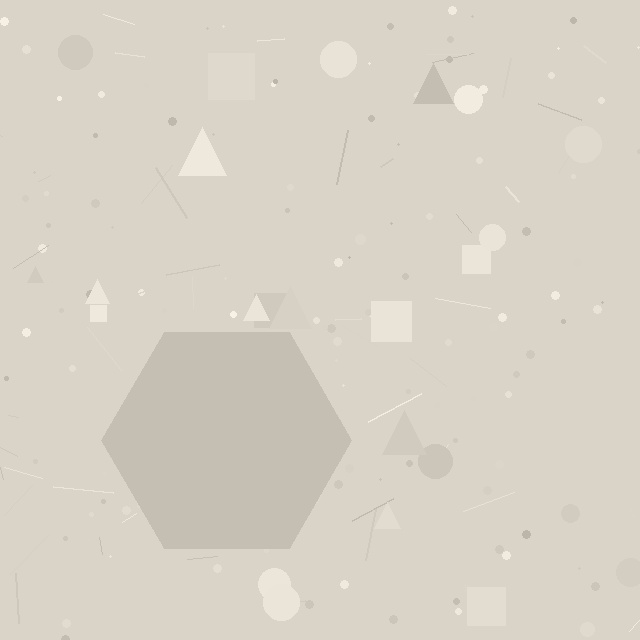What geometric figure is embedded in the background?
A hexagon is embedded in the background.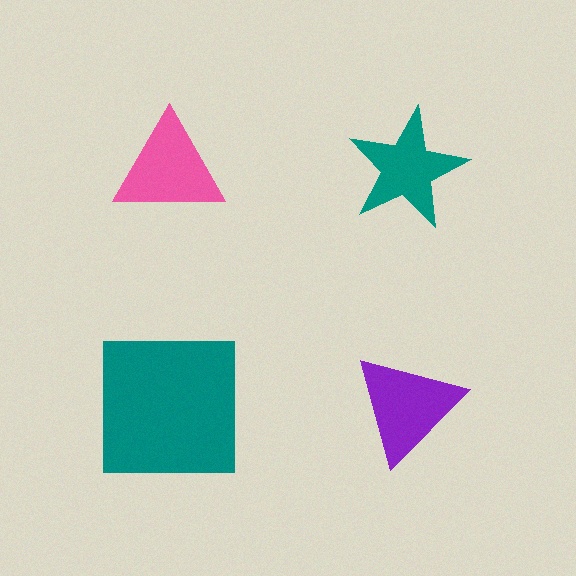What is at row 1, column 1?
A pink triangle.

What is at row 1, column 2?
A teal star.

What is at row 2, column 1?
A teal square.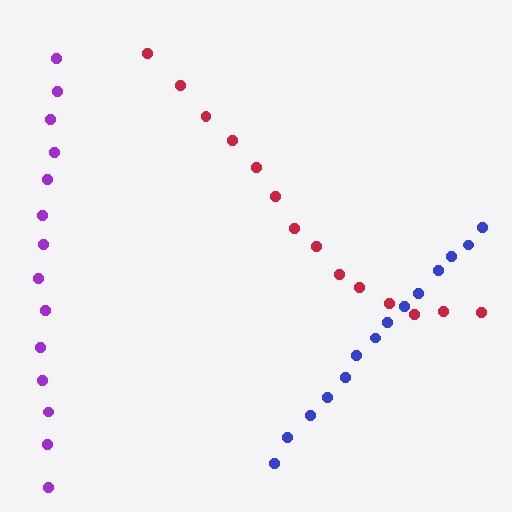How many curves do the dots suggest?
There are 3 distinct paths.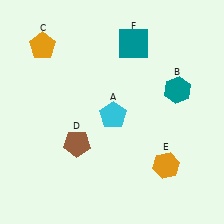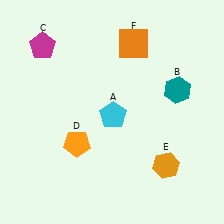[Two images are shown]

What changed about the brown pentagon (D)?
In Image 1, D is brown. In Image 2, it changed to orange.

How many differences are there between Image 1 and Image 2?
There are 3 differences between the two images.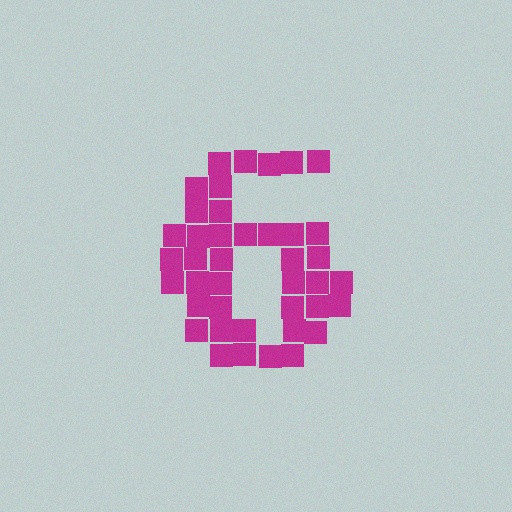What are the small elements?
The small elements are squares.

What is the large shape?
The large shape is the digit 6.